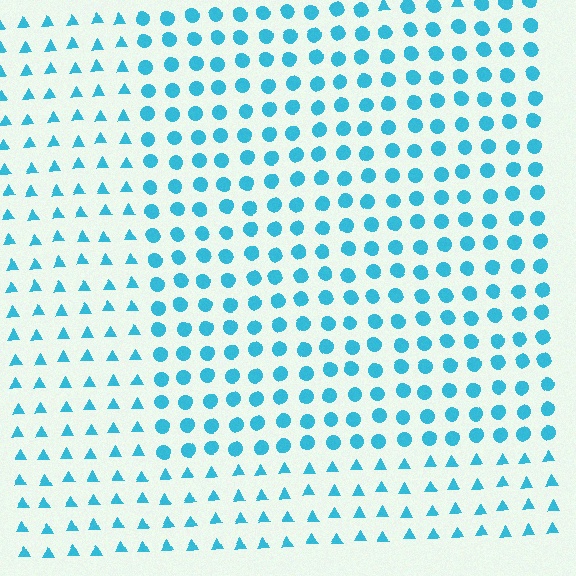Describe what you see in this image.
The image is filled with small cyan elements arranged in a uniform grid. A rectangle-shaped region contains circles, while the surrounding area contains triangles. The boundary is defined purely by the change in element shape.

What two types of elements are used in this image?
The image uses circles inside the rectangle region and triangles outside it.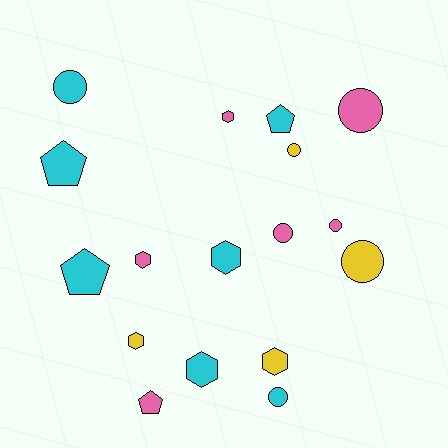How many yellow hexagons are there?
There are 2 yellow hexagons.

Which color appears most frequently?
Cyan, with 7 objects.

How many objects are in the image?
There are 17 objects.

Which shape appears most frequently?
Circle, with 7 objects.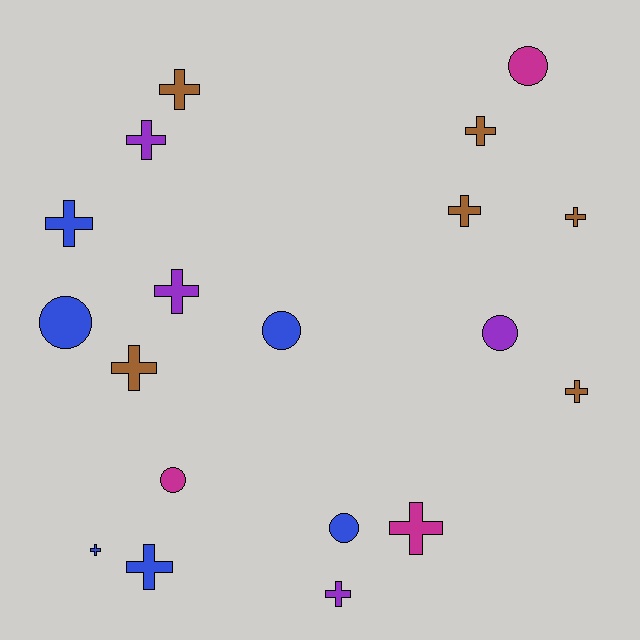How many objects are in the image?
There are 19 objects.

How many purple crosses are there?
There are 3 purple crosses.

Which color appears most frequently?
Blue, with 6 objects.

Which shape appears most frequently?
Cross, with 13 objects.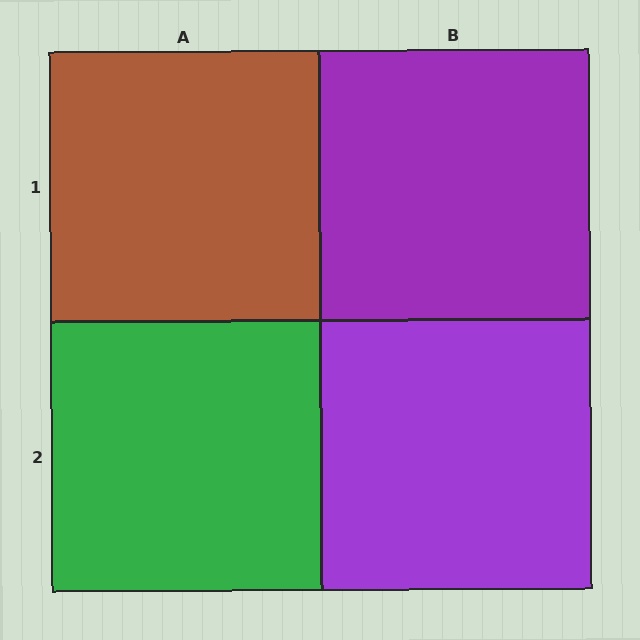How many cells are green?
1 cell is green.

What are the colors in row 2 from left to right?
Green, purple.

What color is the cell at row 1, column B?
Purple.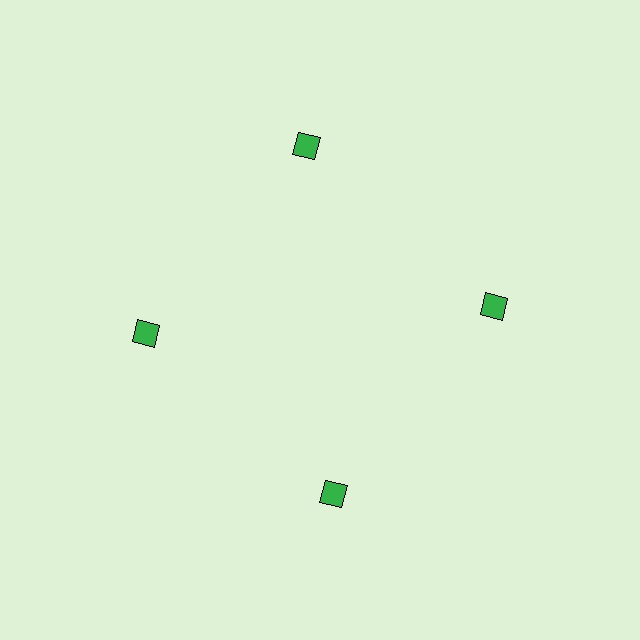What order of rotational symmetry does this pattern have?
This pattern has 4-fold rotational symmetry.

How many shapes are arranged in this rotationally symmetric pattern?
There are 4 shapes, arranged in 4 groups of 1.